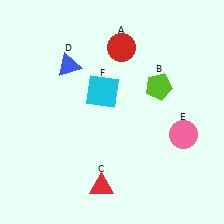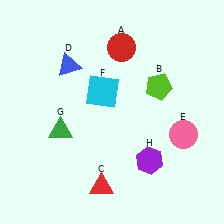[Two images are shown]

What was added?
A green triangle (G), a purple hexagon (H) were added in Image 2.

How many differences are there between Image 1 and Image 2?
There are 2 differences between the two images.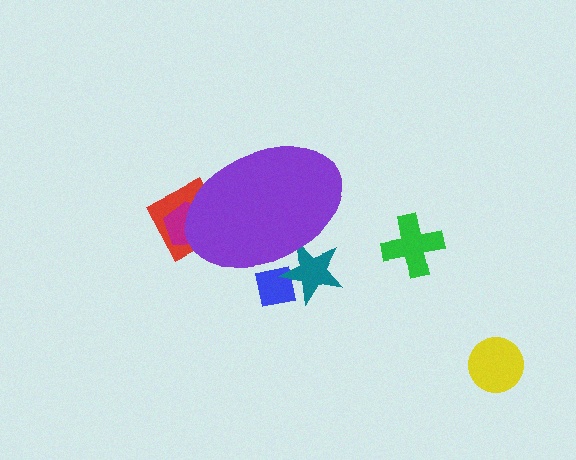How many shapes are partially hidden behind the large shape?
4 shapes are partially hidden.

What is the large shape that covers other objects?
A purple ellipse.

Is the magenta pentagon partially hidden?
Yes, the magenta pentagon is partially hidden behind the purple ellipse.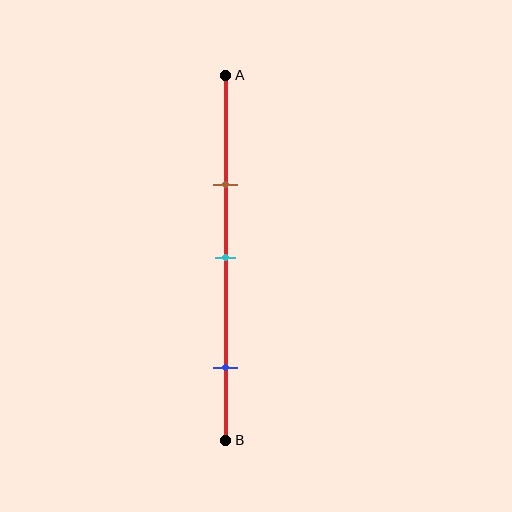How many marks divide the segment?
There are 3 marks dividing the segment.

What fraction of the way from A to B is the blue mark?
The blue mark is approximately 80% (0.8) of the way from A to B.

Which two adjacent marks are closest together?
The brown and cyan marks are the closest adjacent pair.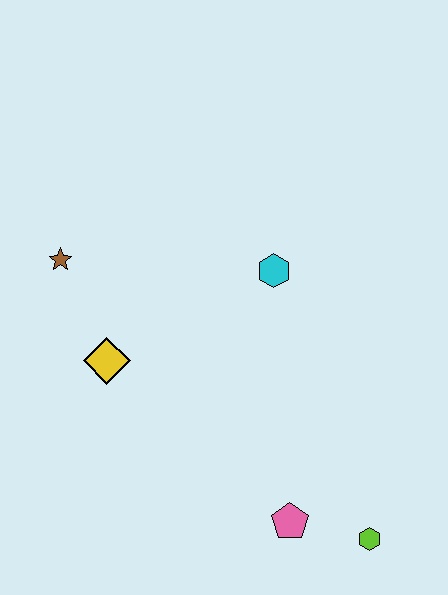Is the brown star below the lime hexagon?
No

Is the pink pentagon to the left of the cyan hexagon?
No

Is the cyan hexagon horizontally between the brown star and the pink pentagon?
Yes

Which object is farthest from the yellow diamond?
The lime hexagon is farthest from the yellow diamond.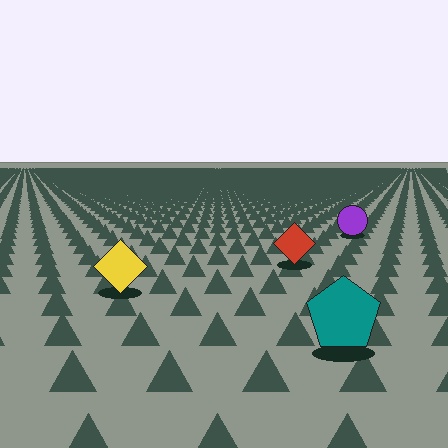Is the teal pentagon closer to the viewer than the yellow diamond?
Yes. The teal pentagon is closer — you can tell from the texture gradient: the ground texture is coarser near it.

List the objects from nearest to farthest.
From nearest to farthest: the teal pentagon, the yellow diamond, the red diamond, the purple circle.